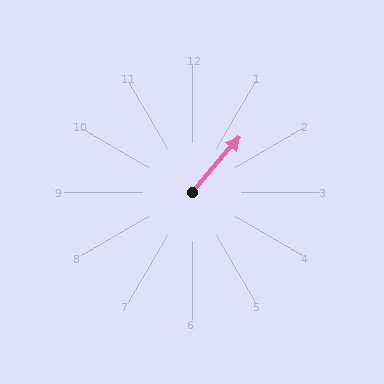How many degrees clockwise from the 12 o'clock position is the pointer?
Approximately 41 degrees.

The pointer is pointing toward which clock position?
Roughly 1 o'clock.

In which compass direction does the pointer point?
Northeast.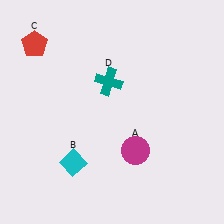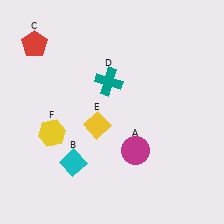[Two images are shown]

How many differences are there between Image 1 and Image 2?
There are 2 differences between the two images.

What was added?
A yellow diamond (E), a yellow hexagon (F) were added in Image 2.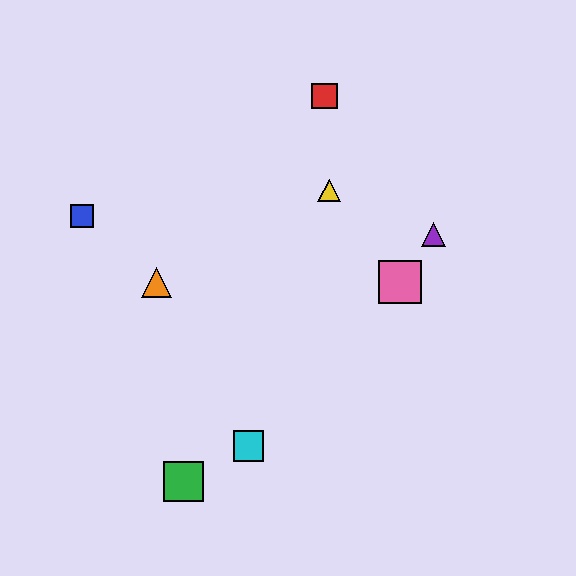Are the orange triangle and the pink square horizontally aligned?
Yes, both are at y≈282.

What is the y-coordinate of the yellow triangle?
The yellow triangle is at y≈191.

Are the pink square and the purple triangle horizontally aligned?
No, the pink square is at y≈282 and the purple triangle is at y≈234.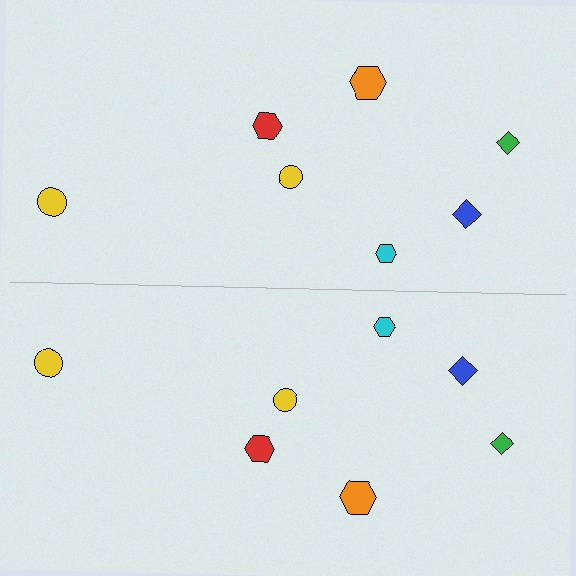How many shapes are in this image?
There are 14 shapes in this image.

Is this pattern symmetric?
Yes, this pattern has bilateral (reflection) symmetry.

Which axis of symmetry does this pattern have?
The pattern has a horizontal axis of symmetry running through the center of the image.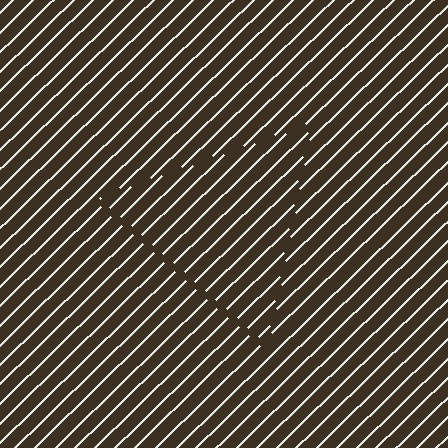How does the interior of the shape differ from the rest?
The interior of the shape contains the same grating, shifted by half a period — the contour is defined by the phase discontinuity where line-ends from the inner and outer gratings abut.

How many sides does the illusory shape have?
3 sides — the line-ends trace a triangle.